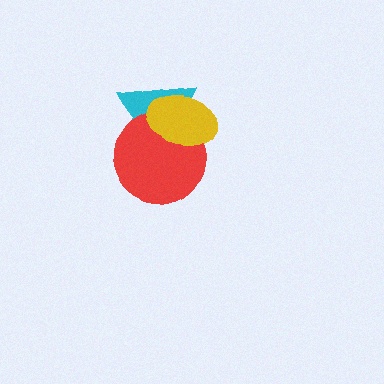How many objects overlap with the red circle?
2 objects overlap with the red circle.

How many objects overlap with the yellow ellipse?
2 objects overlap with the yellow ellipse.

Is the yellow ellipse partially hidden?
No, no other shape covers it.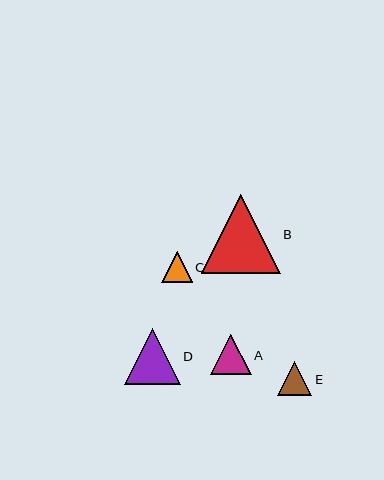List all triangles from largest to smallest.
From largest to smallest: B, D, A, E, C.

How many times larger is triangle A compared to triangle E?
Triangle A is approximately 1.2 times the size of triangle E.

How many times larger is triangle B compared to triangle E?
Triangle B is approximately 2.3 times the size of triangle E.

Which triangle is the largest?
Triangle B is the largest with a size of approximately 79 pixels.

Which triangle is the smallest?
Triangle C is the smallest with a size of approximately 31 pixels.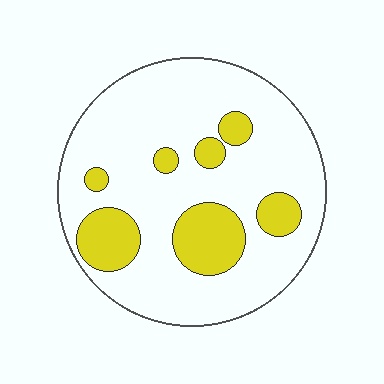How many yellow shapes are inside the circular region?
7.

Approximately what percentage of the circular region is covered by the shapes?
Approximately 20%.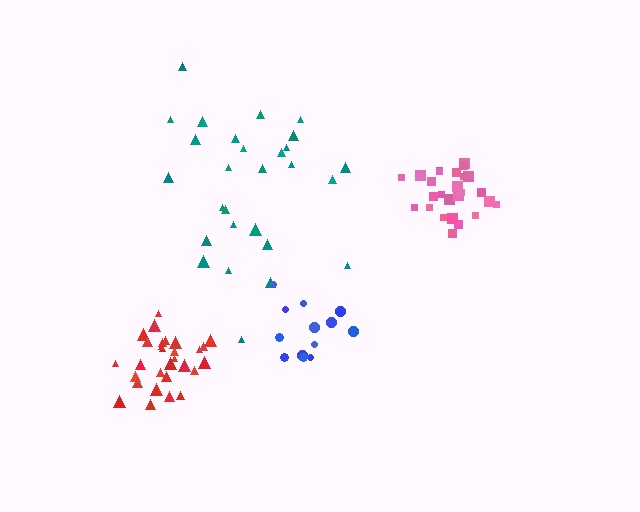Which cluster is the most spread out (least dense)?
Teal.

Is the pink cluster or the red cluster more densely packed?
Pink.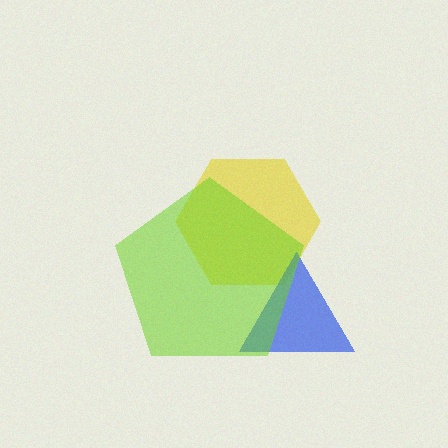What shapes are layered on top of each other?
The layered shapes are: a yellow hexagon, a blue triangle, a lime pentagon.